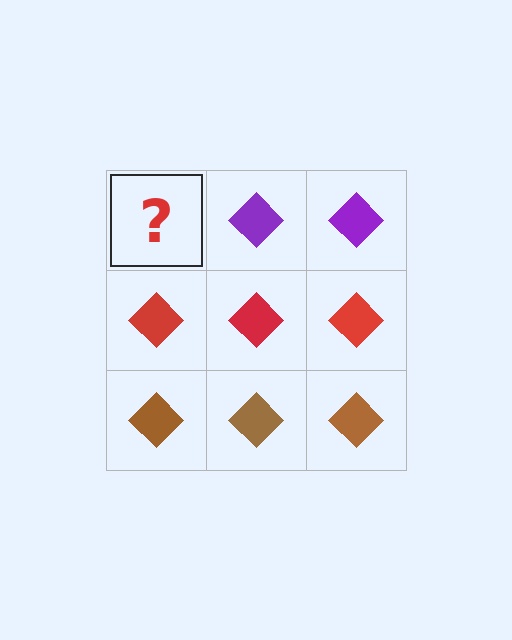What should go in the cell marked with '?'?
The missing cell should contain a purple diamond.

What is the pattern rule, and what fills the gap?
The rule is that each row has a consistent color. The gap should be filled with a purple diamond.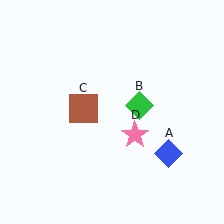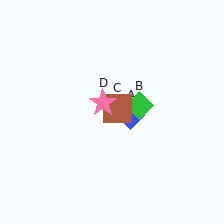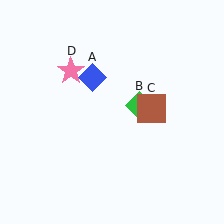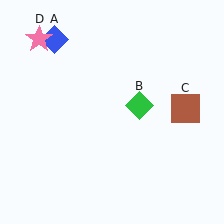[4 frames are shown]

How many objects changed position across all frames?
3 objects changed position: blue diamond (object A), brown square (object C), pink star (object D).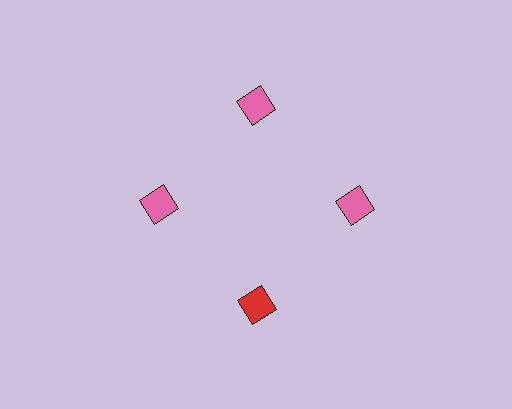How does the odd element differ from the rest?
It has a different color: red instead of pink.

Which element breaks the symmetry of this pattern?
The red diamond at roughly the 6 o'clock position breaks the symmetry. All other shapes are pink diamonds.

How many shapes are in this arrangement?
There are 4 shapes arranged in a ring pattern.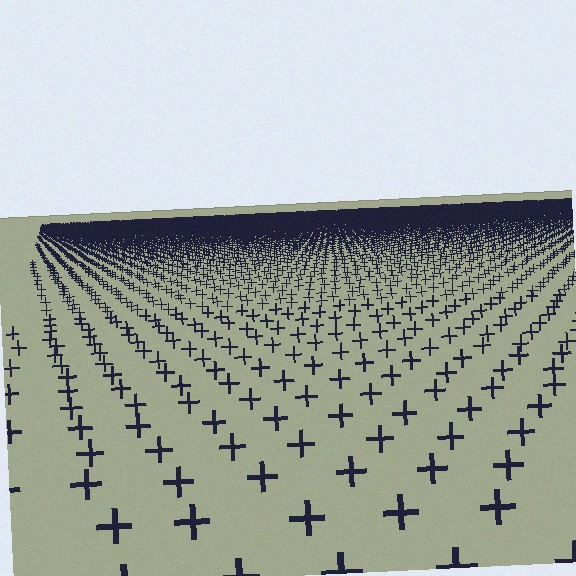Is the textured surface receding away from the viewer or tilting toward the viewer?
The surface is receding away from the viewer. Texture elements get smaller and denser toward the top.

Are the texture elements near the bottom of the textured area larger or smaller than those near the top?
Larger. Near the bottom, elements are closer to the viewer and appear at a bigger on-screen size.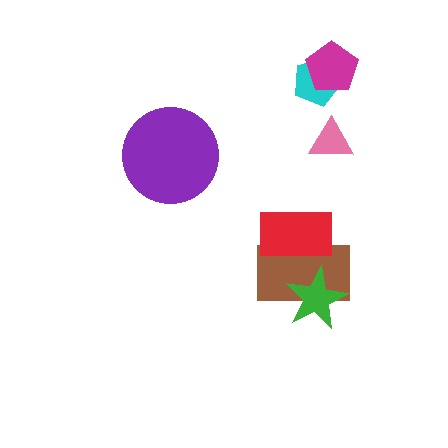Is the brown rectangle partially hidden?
Yes, it is partially covered by another shape.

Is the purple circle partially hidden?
No, no other shape covers it.